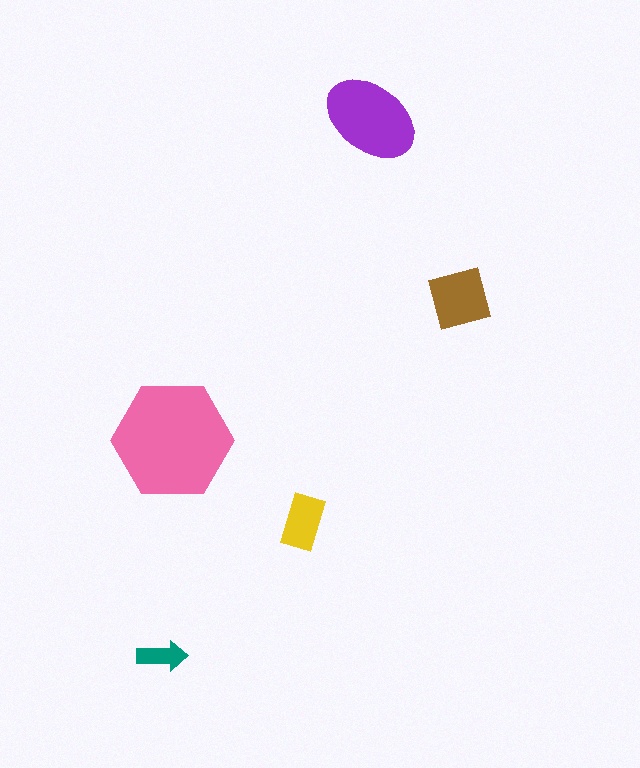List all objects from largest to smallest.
The pink hexagon, the purple ellipse, the brown square, the yellow rectangle, the teal arrow.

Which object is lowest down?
The teal arrow is bottommost.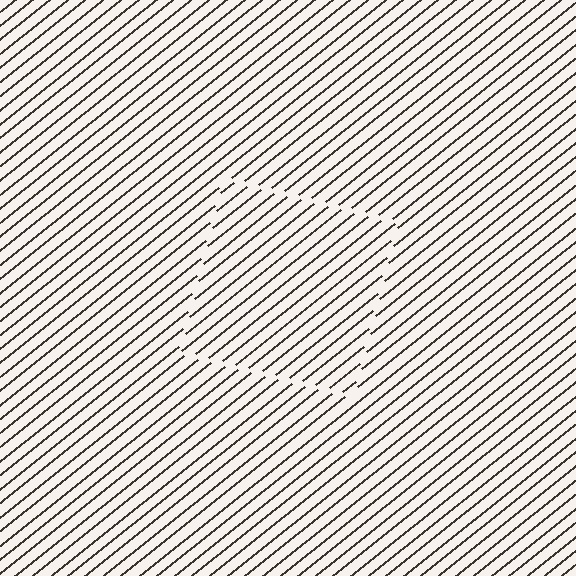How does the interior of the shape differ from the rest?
The interior of the shape contains the same grating, shifted by half a period — the contour is defined by the phase discontinuity where line-ends from the inner and outer gratings abut.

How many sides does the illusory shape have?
4 sides — the line-ends trace a square.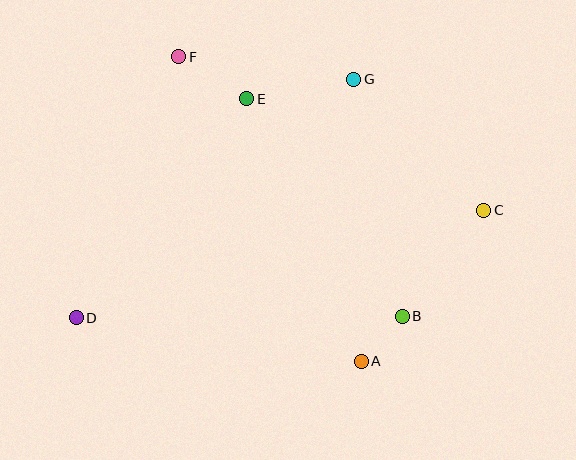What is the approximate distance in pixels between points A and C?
The distance between A and C is approximately 195 pixels.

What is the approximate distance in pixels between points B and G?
The distance between B and G is approximately 242 pixels.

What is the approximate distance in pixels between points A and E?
The distance between A and E is approximately 287 pixels.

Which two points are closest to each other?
Points A and B are closest to each other.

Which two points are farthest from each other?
Points C and D are farthest from each other.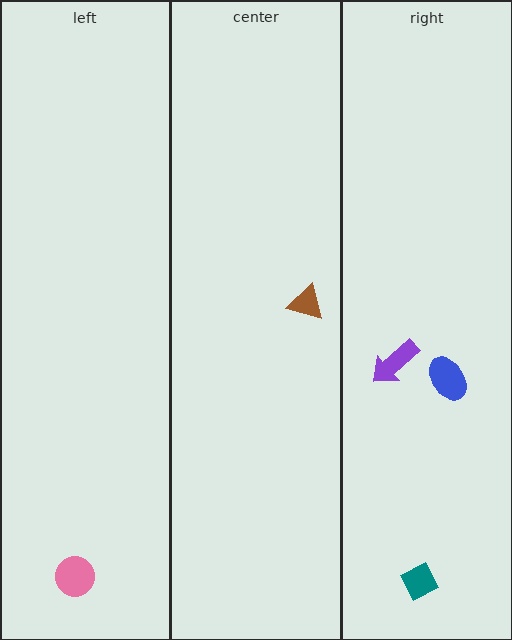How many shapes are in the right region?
3.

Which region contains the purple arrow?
The right region.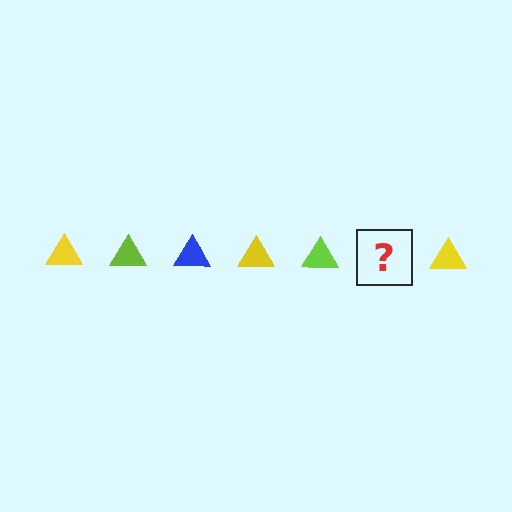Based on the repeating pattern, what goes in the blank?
The blank should be a blue triangle.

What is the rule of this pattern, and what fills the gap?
The rule is that the pattern cycles through yellow, lime, blue triangles. The gap should be filled with a blue triangle.